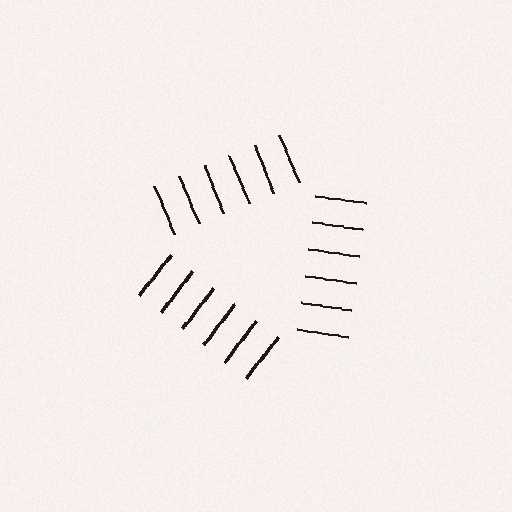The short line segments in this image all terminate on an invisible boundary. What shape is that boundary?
An illusory triangle — the line segments terminate on its edges but no continuous stroke is drawn.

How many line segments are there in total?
18 — 6 along each of the 3 edges.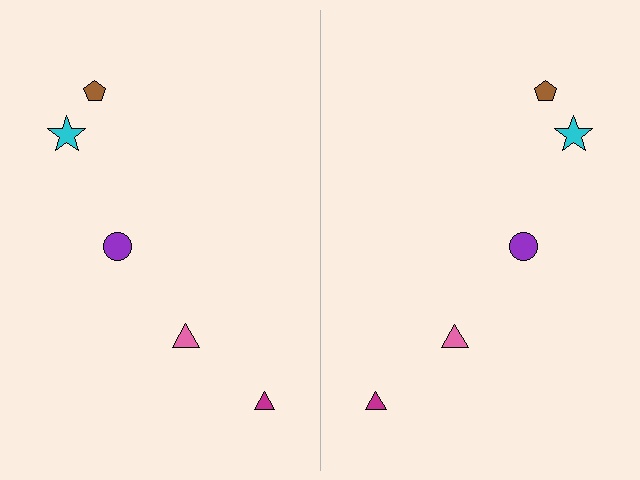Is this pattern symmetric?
Yes, this pattern has bilateral (reflection) symmetry.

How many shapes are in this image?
There are 10 shapes in this image.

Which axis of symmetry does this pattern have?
The pattern has a vertical axis of symmetry running through the center of the image.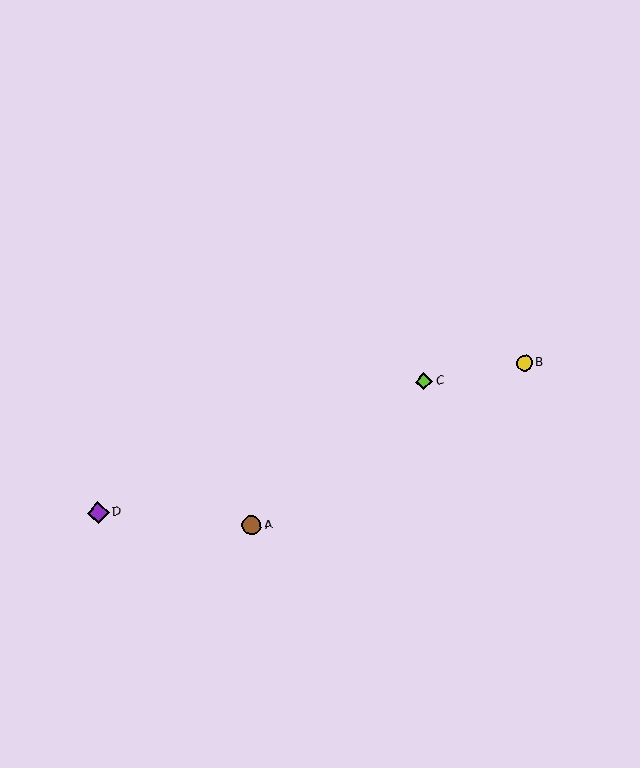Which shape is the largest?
The purple diamond (labeled D) is the largest.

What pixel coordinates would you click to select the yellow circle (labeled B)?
Click at (525, 363) to select the yellow circle B.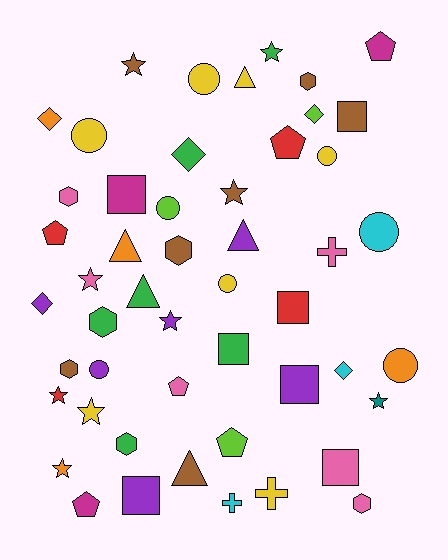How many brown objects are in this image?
There are 7 brown objects.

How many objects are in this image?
There are 50 objects.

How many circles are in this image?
There are 8 circles.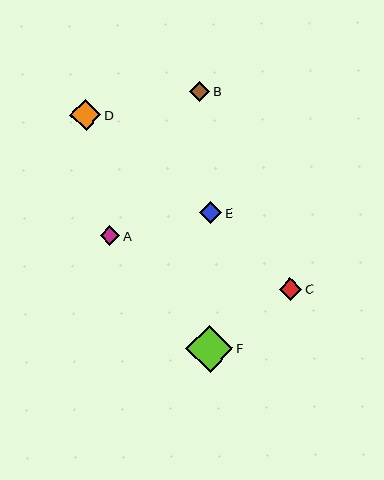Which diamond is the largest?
Diamond F is the largest with a size of approximately 47 pixels.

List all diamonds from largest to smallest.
From largest to smallest: F, D, C, E, B, A.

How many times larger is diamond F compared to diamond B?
Diamond F is approximately 2.4 times the size of diamond B.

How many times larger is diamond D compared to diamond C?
Diamond D is approximately 1.4 times the size of diamond C.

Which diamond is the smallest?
Diamond A is the smallest with a size of approximately 20 pixels.